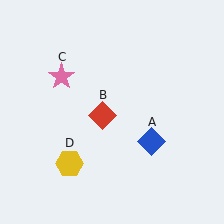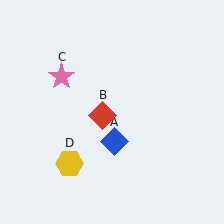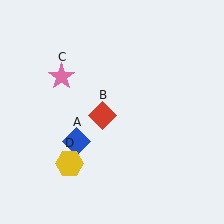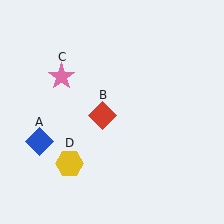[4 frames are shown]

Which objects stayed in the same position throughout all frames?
Red diamond (object B) and pink star (object C) and yellow hexagon (object D) remained stationary.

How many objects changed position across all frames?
1 object changed position: blue diamond (object A).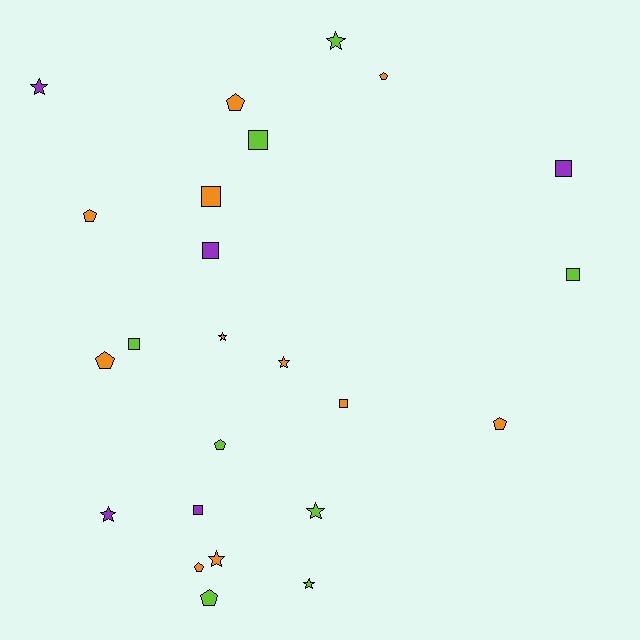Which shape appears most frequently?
Pentagon, with 8 objects.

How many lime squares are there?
There are 3 lime squares.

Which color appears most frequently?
Orange, with 11 objects.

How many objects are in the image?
There are 24 objects.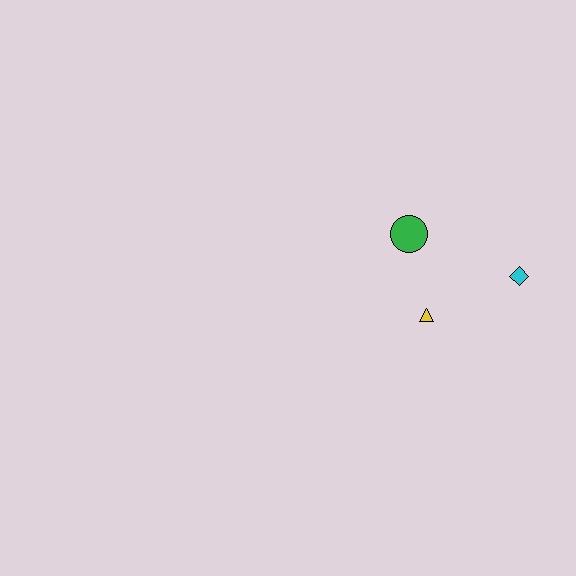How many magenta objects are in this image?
There are no magenta objects.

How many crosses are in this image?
There are no crosses.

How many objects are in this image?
There are 3 objects.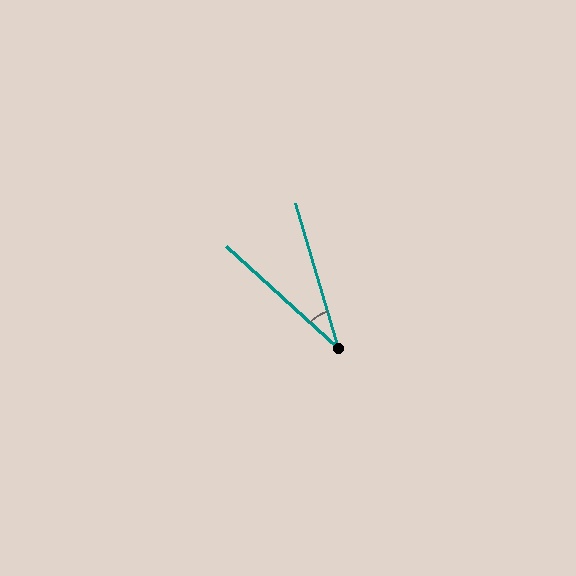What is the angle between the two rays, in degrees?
Approximately 31 degrees.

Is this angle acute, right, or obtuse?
It is acute.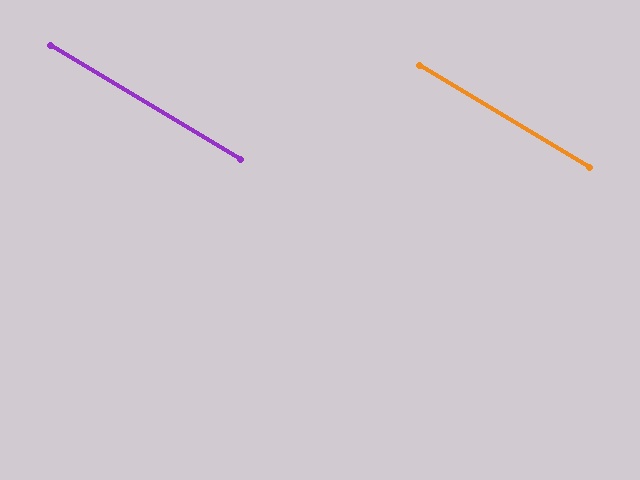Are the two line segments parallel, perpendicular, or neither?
Parallel — their directions differ by only 0.1°.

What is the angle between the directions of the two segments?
Approximately 0 degrees.